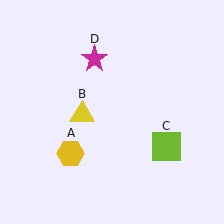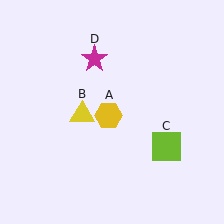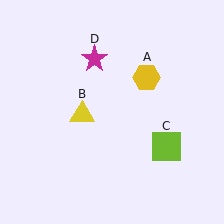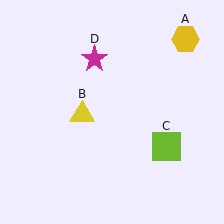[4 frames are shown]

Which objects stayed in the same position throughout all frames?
Yellow triangle (object B) and lime square (object C) and magenta star (object D) remained stationary.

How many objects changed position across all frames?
1 object changed position: yellow hexagon (object A).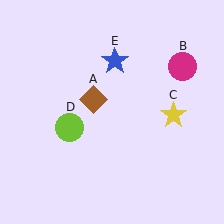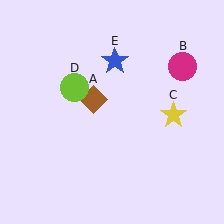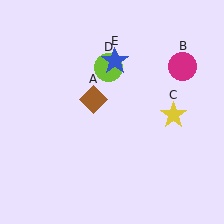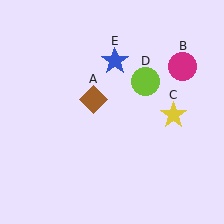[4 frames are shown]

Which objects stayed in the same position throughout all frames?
Brown diamond (object A) and magenta circle (object B) and yellow star (object C) and blue star (object E) remained stationary.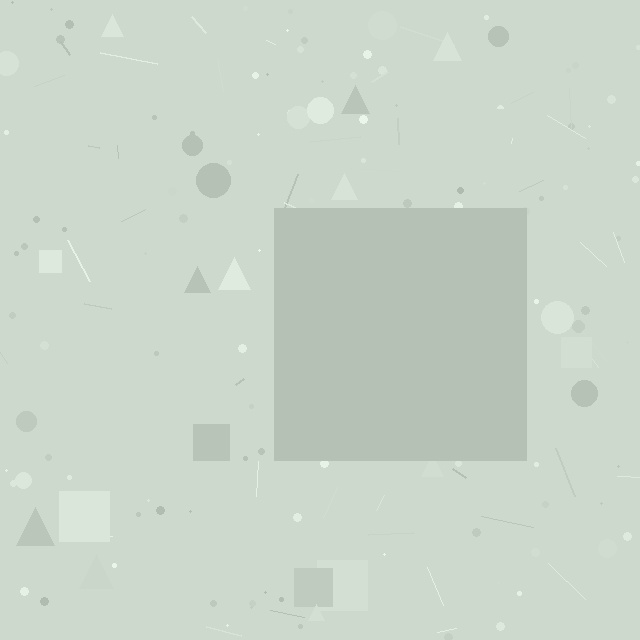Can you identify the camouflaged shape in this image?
The camouflaged shape is a square.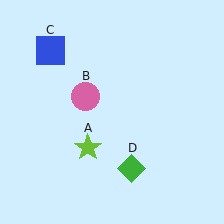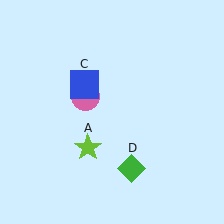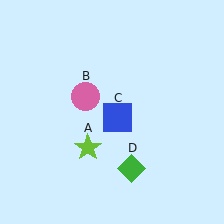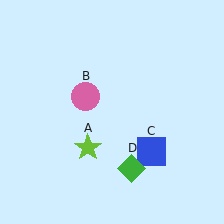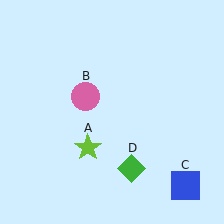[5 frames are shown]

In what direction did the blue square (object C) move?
The blue square (object C) moved down and to the right.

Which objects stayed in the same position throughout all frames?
Lime star (object A) and pink circle (object B) and green diamond (object D) remained stationary.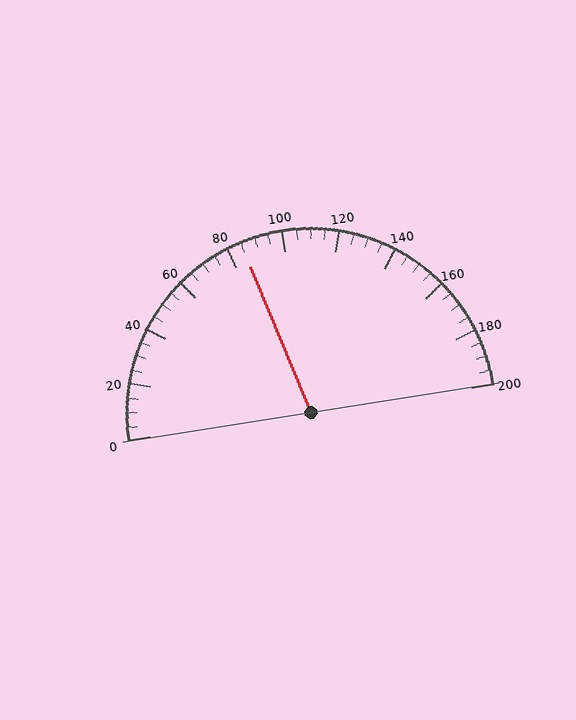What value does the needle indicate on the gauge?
The needle indicates approximately 85.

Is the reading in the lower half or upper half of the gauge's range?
The reading is in the lower half of the range (0 to 200).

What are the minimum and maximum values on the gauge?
The gauge ranges from 0 to 200.